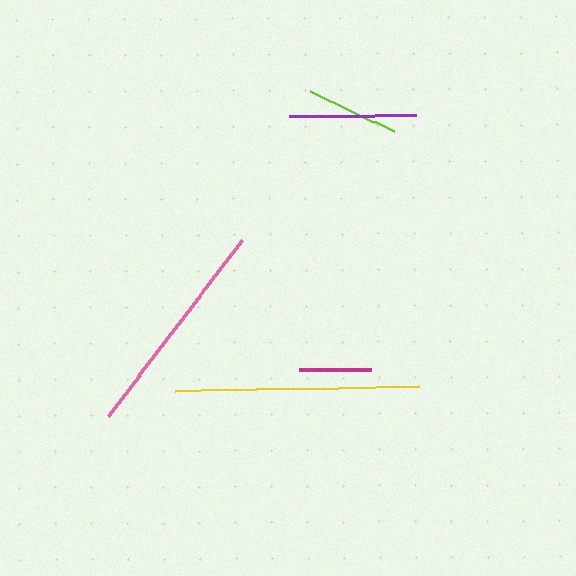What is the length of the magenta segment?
The magenta segment is approximately 73 pixels long.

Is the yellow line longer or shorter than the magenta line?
The yellow line is longer than the magenta line.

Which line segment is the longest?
The yellow line is the longest at approximately 244 pixels.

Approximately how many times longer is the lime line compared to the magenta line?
The lime line is approximately 1.3 times the length of the magenta line.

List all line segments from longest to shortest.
From longest to shortest: yellow, pink, purple, lime, magenta.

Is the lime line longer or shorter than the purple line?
The purple line is longer than the lime line.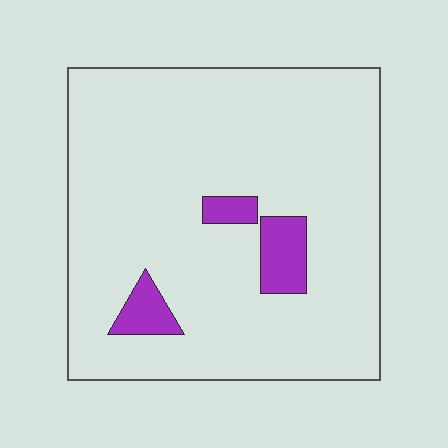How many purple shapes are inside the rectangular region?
3.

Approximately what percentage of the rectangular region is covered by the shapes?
Approximately 10%.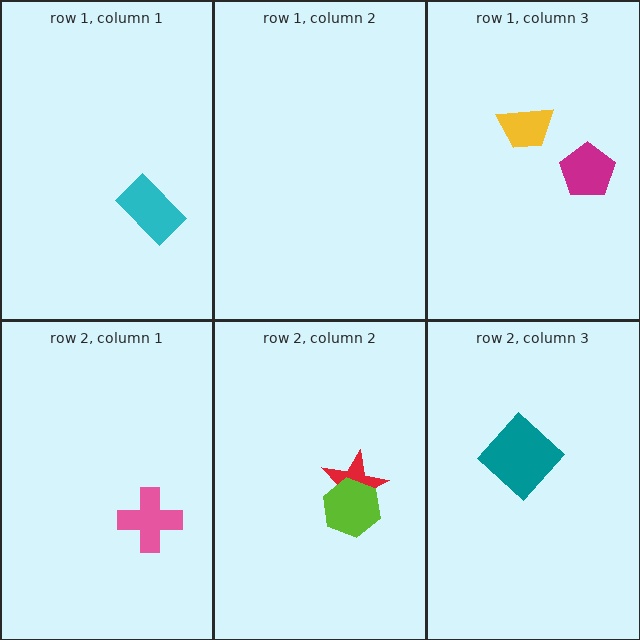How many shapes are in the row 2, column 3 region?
1.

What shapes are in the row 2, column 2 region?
The red star, the lime hexagon.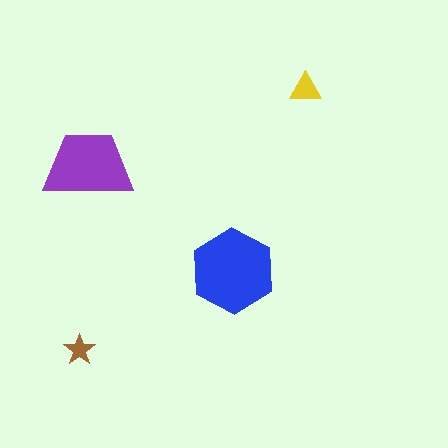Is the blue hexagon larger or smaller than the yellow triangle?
Larger.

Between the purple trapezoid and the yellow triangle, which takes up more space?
The purple trapezoid.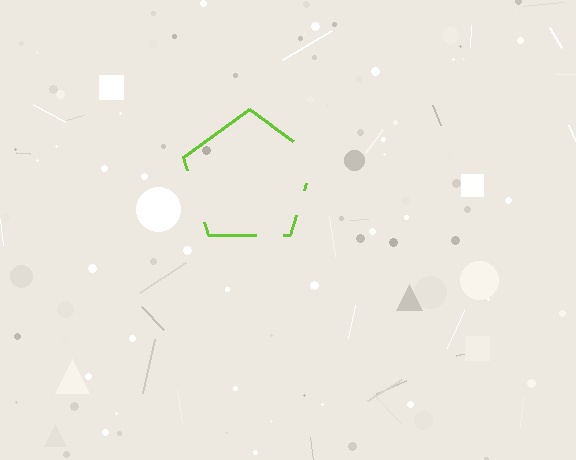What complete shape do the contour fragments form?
The contour fragments form a pentagon.